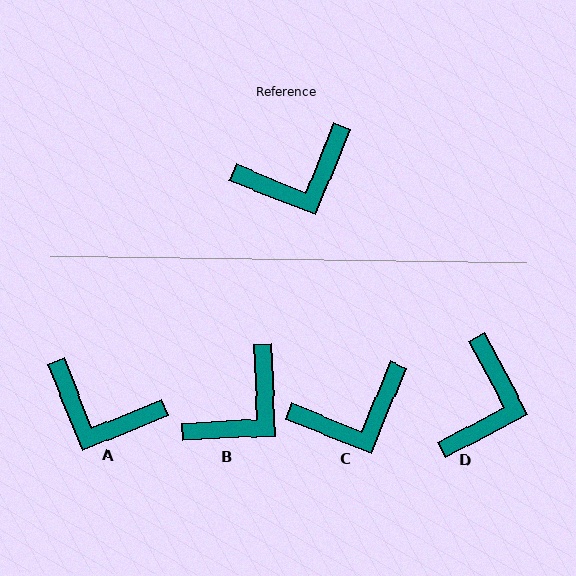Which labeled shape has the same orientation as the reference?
C.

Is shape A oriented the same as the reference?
No, it is off by about 46 degrees.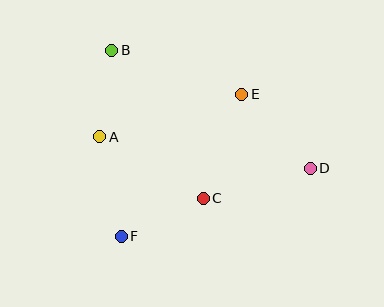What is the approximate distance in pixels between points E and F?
The distance between E and F is approximately 187 pixels.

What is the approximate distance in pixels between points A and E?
The distance between A and E is approximately 148 pixels.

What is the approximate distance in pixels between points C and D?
The distance between C and D is approximately 111 pixels.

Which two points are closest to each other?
Points A and B are closest to each other.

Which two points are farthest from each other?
Points B and D are farthest from each other.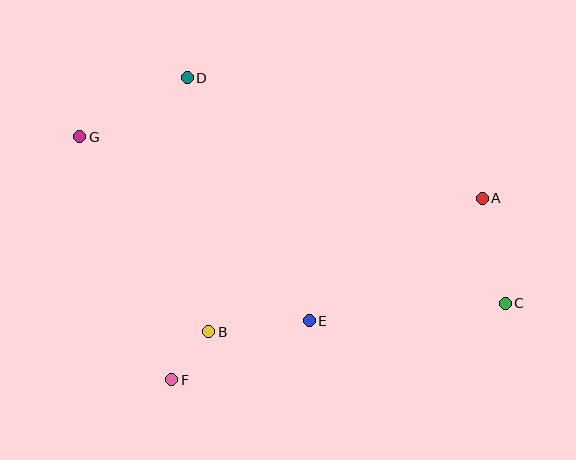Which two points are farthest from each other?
Points C and G are farthest from each other.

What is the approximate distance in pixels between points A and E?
The distance between A and E is approximately 212 pixels.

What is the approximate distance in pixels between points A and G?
The distance between A and G is approximately 407 pixels.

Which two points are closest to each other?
Points B and F are closest to each other.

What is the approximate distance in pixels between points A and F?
The distance between A and F is approximately 360 pixels.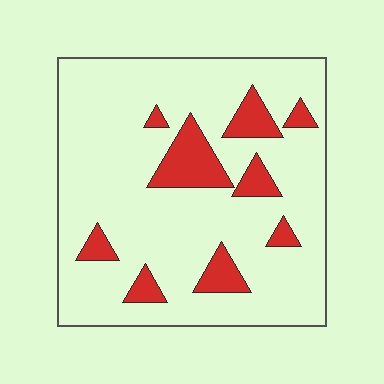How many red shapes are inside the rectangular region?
9.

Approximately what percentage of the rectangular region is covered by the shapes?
Approximately 15%.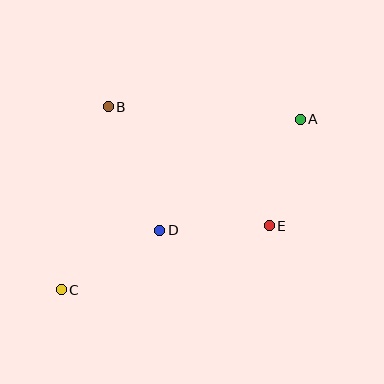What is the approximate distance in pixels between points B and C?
The distance between B and C is approximately 189 pixels.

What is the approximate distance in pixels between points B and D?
The distance between B and D is approximately 134 pixels.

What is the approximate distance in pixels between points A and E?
The distance between A and E is approximately 111 pixels.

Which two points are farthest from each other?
Points A and C are farthest from each other.